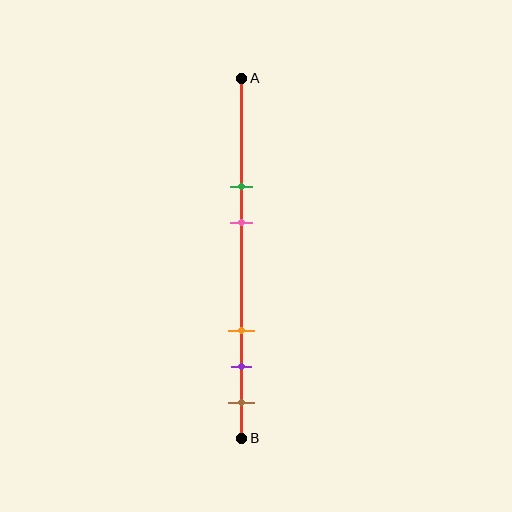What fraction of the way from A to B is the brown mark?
The brown mark is approximately 90% (0.9) of the way from A to B.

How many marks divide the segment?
There are 5 marks dividing the segment.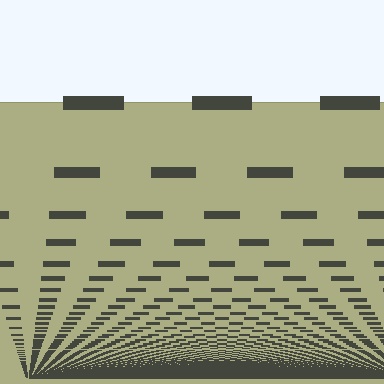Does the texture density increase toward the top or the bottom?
Density increases toward the bottom.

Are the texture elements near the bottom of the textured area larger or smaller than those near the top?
Smaller. The gradient is inverted — elements near the bottom are smaller and denser.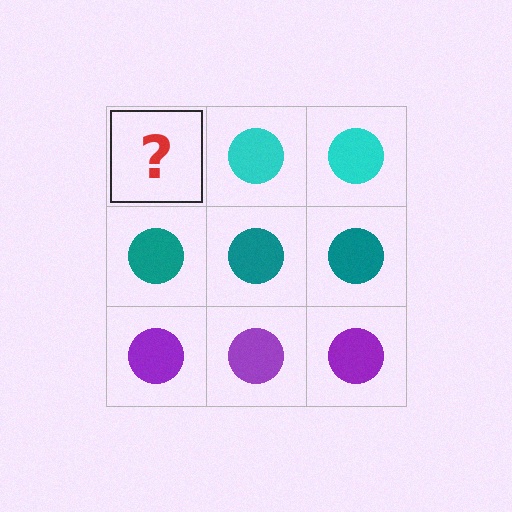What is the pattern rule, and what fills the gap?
The rule is that each row has a consistent color. The gap should be filled with a cyan circle.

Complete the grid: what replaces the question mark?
The question mark should be replaced with a cyan circle.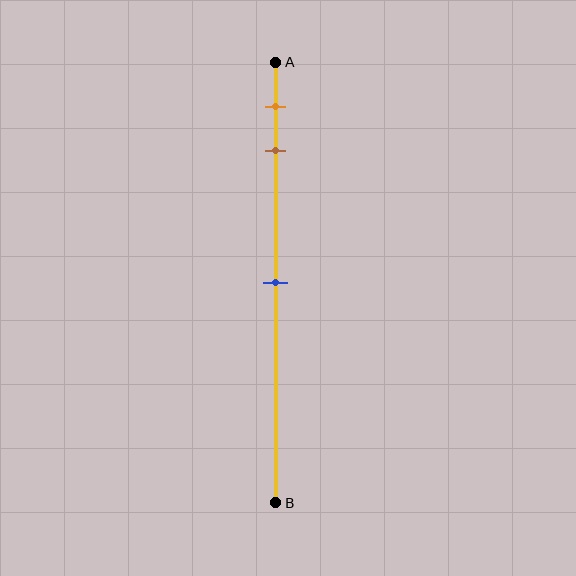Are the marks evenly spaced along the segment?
No, the marks are not evenly spaced.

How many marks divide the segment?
There are 3 marks dividing the segment.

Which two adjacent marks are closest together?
The orange and brown marks are the closest adjacent pair.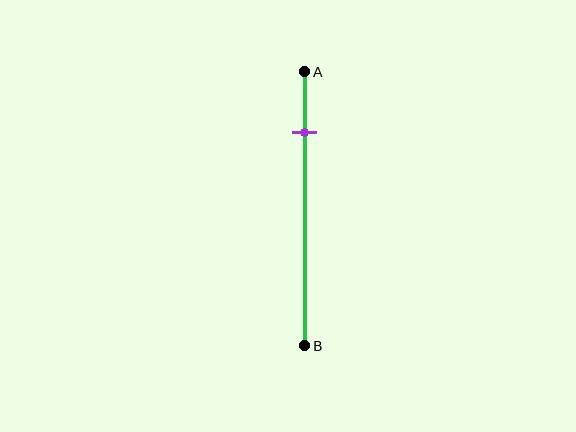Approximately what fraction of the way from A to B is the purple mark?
The purple mark is approximately 20% of the way from A to B.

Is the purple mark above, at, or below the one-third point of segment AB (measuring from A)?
The purple mark is above the one-third point of segment AB.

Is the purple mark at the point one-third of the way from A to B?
No, the mark is at about 20% from A, not at the 33% one-third point.